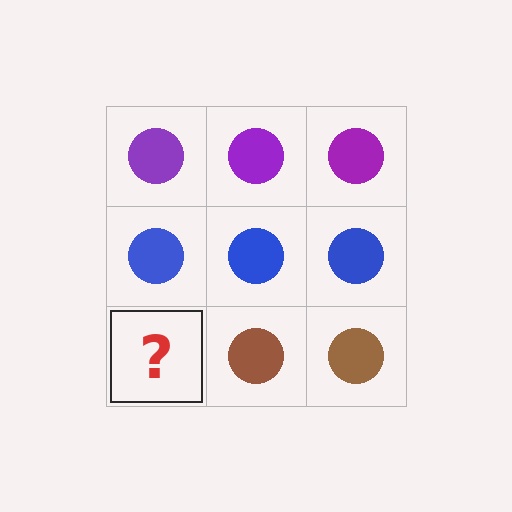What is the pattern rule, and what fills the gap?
The rule is that each row has a consistent color. The gap should be filled with a brown circle.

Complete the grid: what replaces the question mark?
The question mark should be replaced with a brown circle.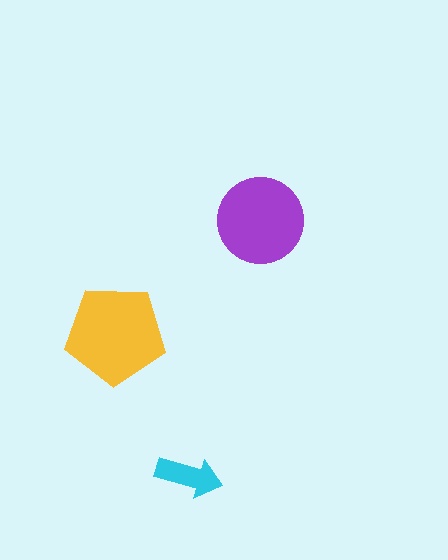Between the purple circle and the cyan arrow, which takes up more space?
The purple circle.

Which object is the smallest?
The cyan arrow.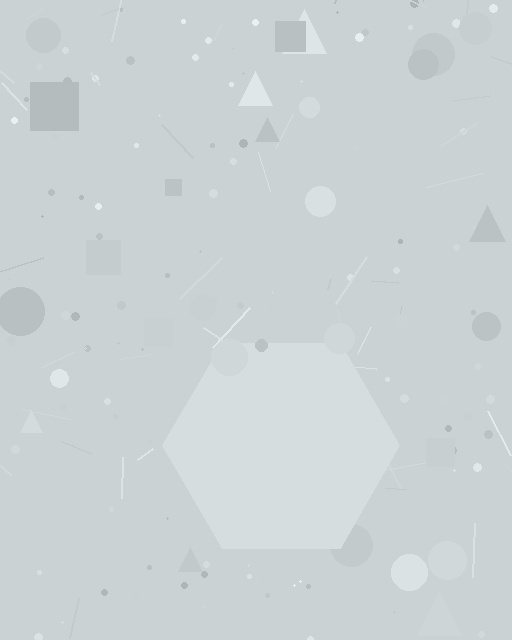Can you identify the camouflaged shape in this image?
The camouflaged shape is a hexagon.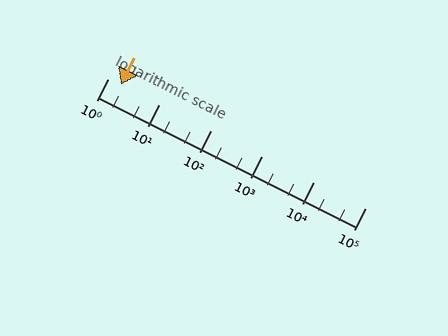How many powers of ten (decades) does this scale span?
The scale spans 5 decades, from 1 to 100000.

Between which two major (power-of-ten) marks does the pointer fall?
The pointer is between 1 and 10.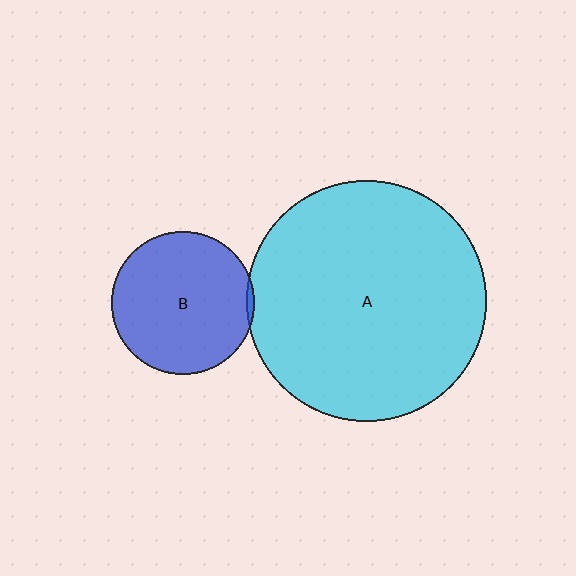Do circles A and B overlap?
Yes.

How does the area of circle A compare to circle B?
Approximately 2.8 times.